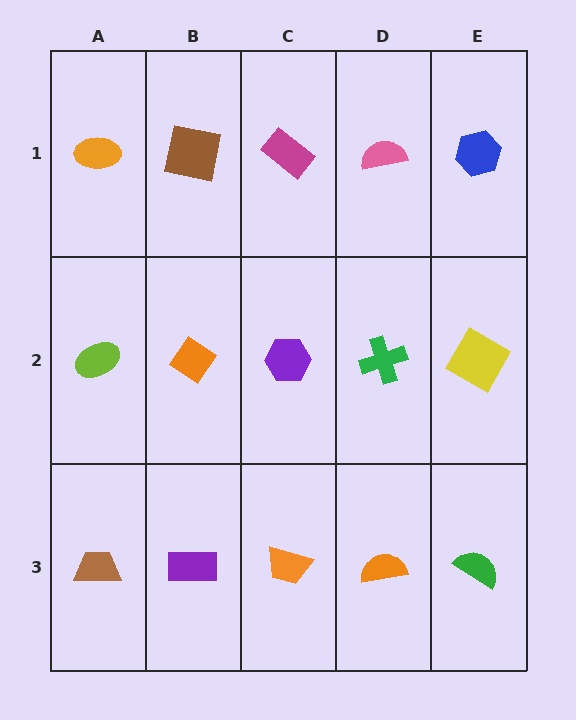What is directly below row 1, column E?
A yellow square.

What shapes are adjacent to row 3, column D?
A green cross (row 2, column D), an orange trapezoid (row 3, column C), a green semicircle (row 3, column E).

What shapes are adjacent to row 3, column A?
A lime ellipse (row 2, column A), a purple rectangle (row 3, column B).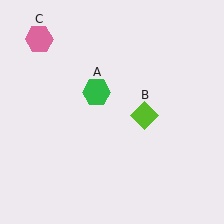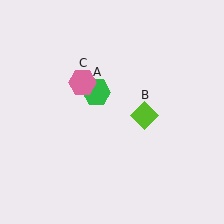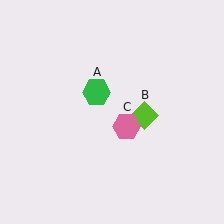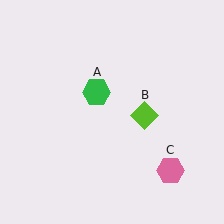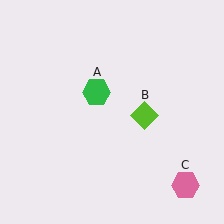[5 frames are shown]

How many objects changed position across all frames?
1 object changed position: pink hexagon (object C).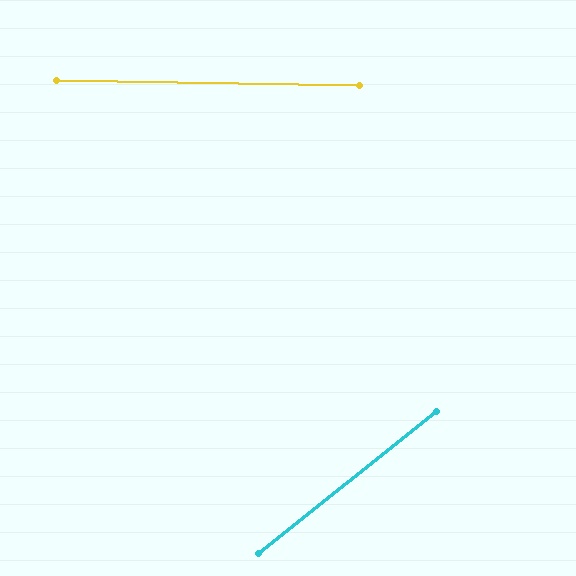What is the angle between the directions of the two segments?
Approximately 40 degrees.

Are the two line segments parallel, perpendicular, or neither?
Neither parallel nor perpendicular — they differ by about 40°.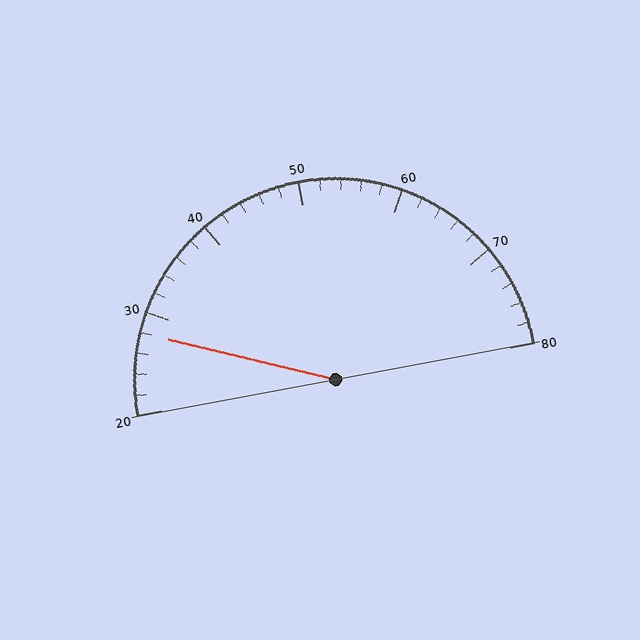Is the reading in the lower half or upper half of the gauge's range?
The reading is in the lower half of the range (20 to 80).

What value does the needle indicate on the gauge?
The needle indicates approximately 28.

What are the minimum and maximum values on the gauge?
The gauge ranges from 20 to 80.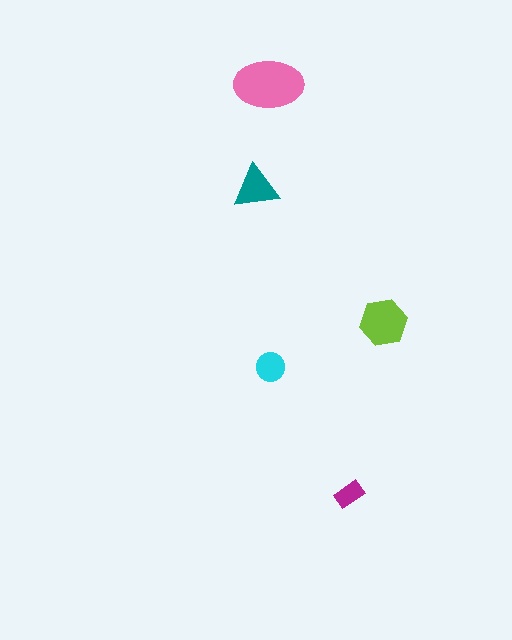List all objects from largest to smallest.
The pink ellipse, the lime hexagon, the teal triangle, the cyan circle, the magenta rectangle.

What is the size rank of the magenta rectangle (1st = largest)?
5th.